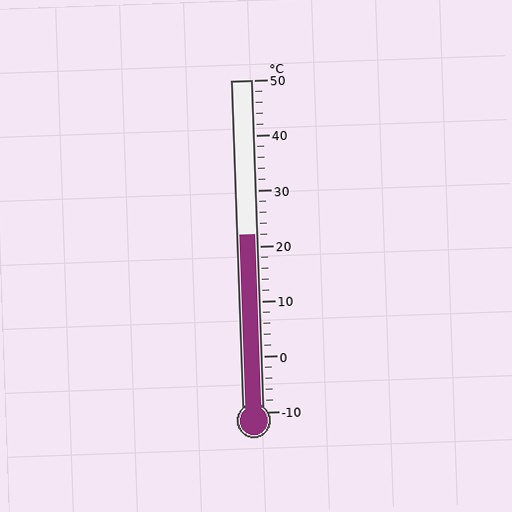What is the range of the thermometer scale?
The thermometer scale ranges from -10°C to 50°C.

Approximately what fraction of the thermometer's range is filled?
The thermometer is filled to approximately 55% of its range.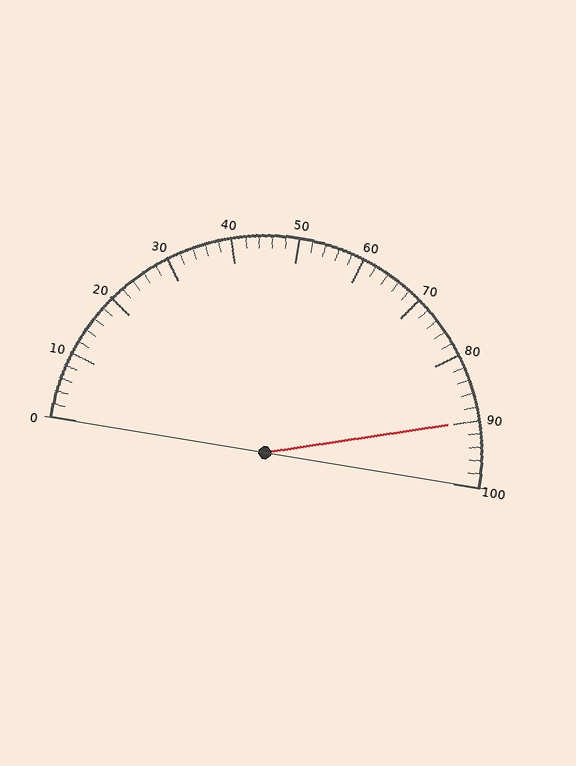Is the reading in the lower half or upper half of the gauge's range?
The reading is in the upper half of the range (0 to 100).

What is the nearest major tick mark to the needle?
The nearest major tick mark is 90.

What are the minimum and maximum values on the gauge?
The gauge ranges from 0 to 100.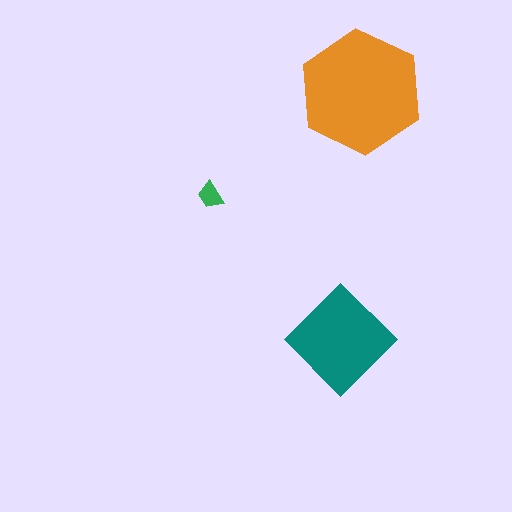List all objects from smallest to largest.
The green trapezoid, the teal diamond, the orange hexagon.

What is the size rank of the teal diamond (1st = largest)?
2nd.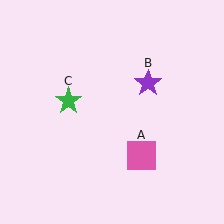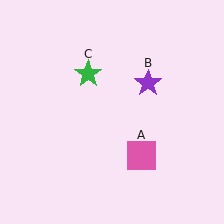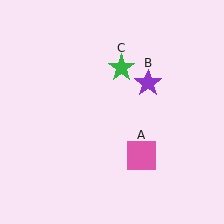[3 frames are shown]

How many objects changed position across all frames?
1 object changed position: green star (object C).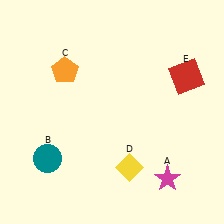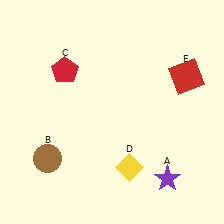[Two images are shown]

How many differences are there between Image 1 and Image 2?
There are 3 differences between the two images.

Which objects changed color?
A changed from magenta to purple. B changed from teal to brown. C changed from orange to red.